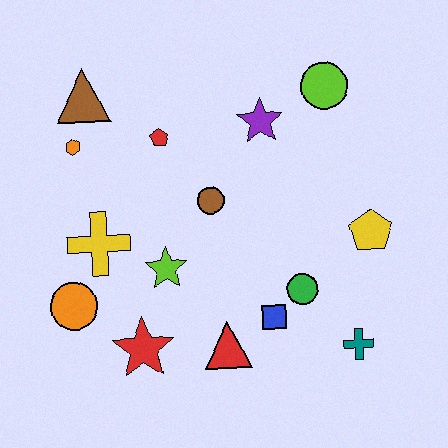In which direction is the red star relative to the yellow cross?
The red star is below the yellow cross.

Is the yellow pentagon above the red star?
Yes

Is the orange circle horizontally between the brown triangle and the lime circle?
No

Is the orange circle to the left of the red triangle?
Yes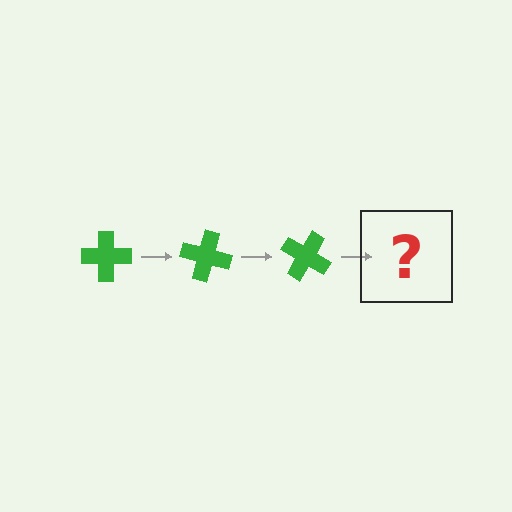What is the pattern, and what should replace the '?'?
The pattern is that the cross rotates 15 degrees each step. The '?' should be a green cross rotated 45 degrees.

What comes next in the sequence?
The next element should be a green cross rotated 45 degrees.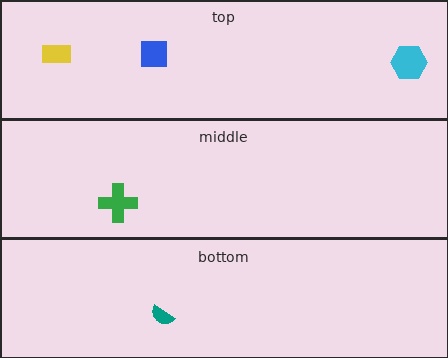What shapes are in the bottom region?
The teal semicircle.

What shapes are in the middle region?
The green cross.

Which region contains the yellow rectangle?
The top region.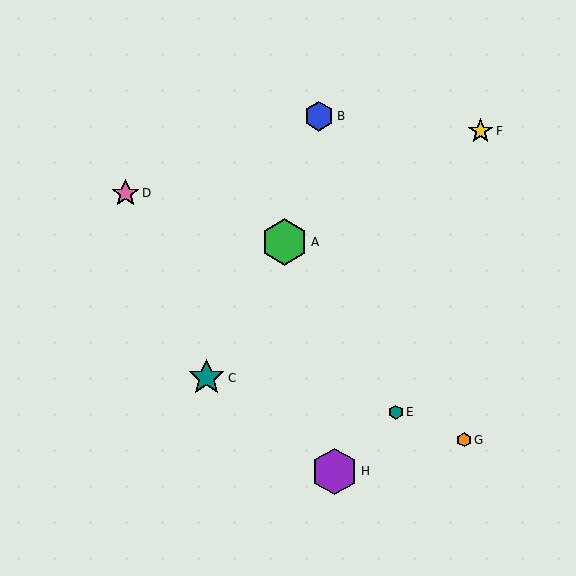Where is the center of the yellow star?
The center of the yellow star is at (481, 131).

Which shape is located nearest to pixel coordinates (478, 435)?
The orange hexagon (labeled G) at (464, 440) is nearest to that location.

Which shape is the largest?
The green hexagon (labeled A) is the largest.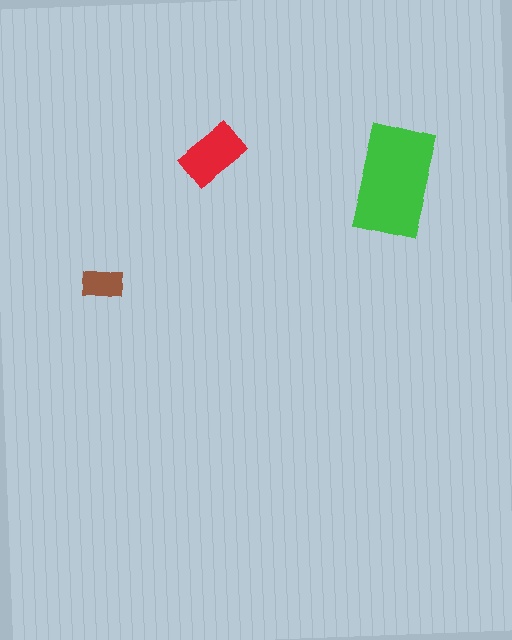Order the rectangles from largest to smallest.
the green one, the red one, the brown one.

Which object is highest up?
The red rectangle is topmost.